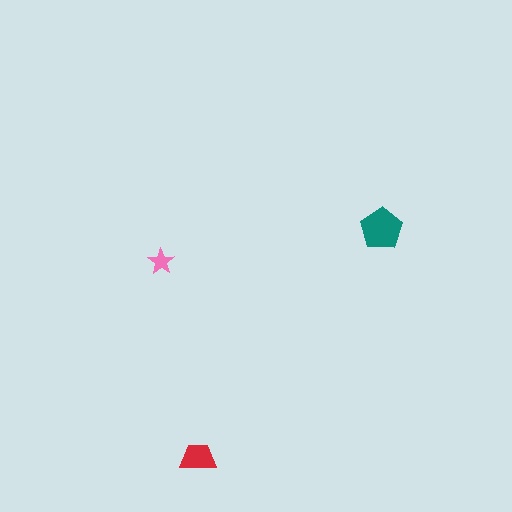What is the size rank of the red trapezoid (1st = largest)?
2nd.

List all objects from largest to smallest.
The teal pentagon, the red trapezoid, the pink star.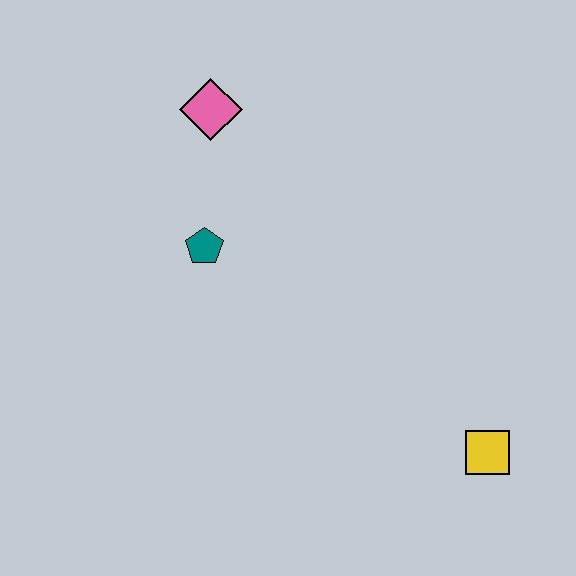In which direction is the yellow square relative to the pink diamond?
The yellow square is below the pink diamond.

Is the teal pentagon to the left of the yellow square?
Yes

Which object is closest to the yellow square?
The teal pentagon is closest to the yellow square.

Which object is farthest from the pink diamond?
The yellow square is farthest from the pink diamond.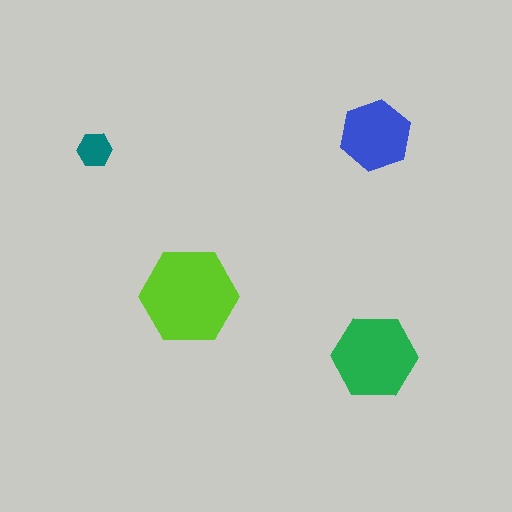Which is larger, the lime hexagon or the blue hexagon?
The lime one.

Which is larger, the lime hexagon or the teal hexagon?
The lime one.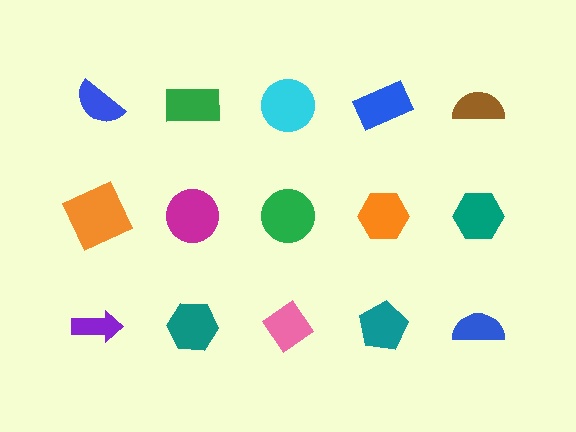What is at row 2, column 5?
A teal hexagon.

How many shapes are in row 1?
5 shapes.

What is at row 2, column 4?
An orange hexagon.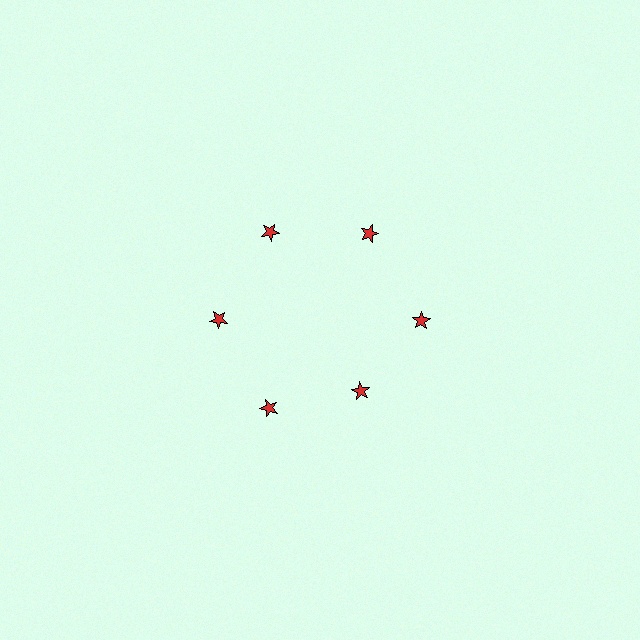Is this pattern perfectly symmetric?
No. The 6 red stars are arranged in a ring, but one element near the 5 o'clock position is pulled inward toward the center, breaking the 6-fold rotational symmetry.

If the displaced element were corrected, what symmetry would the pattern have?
It would have 6-fold rotational symmetry — the pattern would map onto itself every 60 degrees.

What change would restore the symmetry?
The symmetry would be restored by moving it outward, back onto the ring so that all 6 stars sit at equal angles and equal distance from the center.